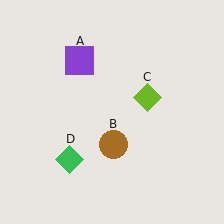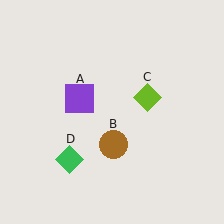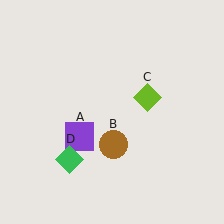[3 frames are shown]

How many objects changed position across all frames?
1 object changed position: purple square (object A).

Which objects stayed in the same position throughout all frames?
Brown circle (object B) and lime diamond (object C) and green diamond (object D) remained stationary.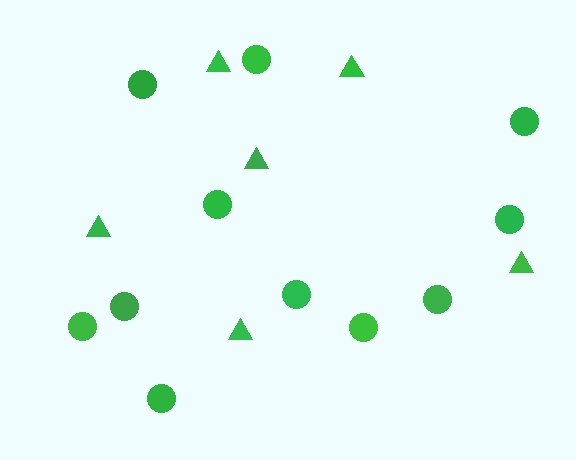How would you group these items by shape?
There are 2 groups: one group of circles (11) and one group of triangles (6).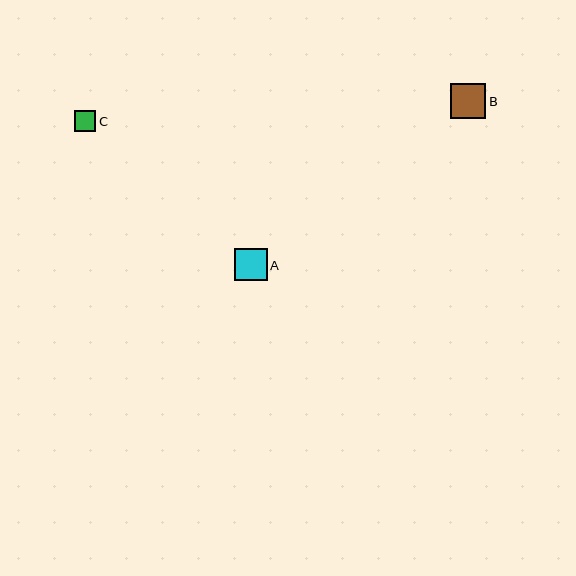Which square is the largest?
Square B is the largest with a size of approximately 35 pixels.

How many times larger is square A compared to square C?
Square A is approximately 1.6 times the size of square C.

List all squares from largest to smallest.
From largest to smallest: B, A, C.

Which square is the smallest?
Square C is the smallest with a size of approximately 21 pixels.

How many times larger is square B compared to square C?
Square B is approximately 1.7 times the size of square C.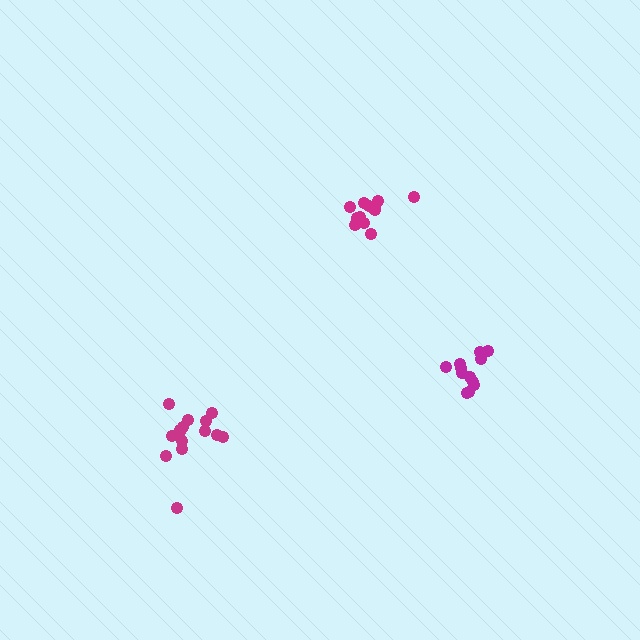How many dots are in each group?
Group 1: 15 dots, Group 2: 13 dots, Group 3: 13 dots (41 total).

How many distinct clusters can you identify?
There are 3 distinct clusters.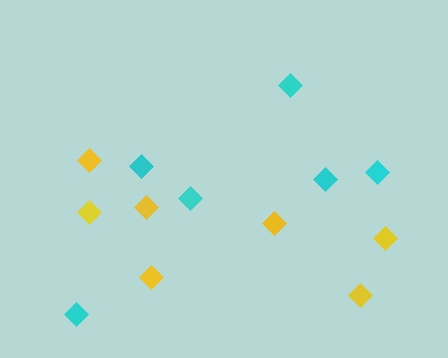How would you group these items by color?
There are 2 groups: one group of cyan diamonds (6) and one group of yellow diamonds (7).